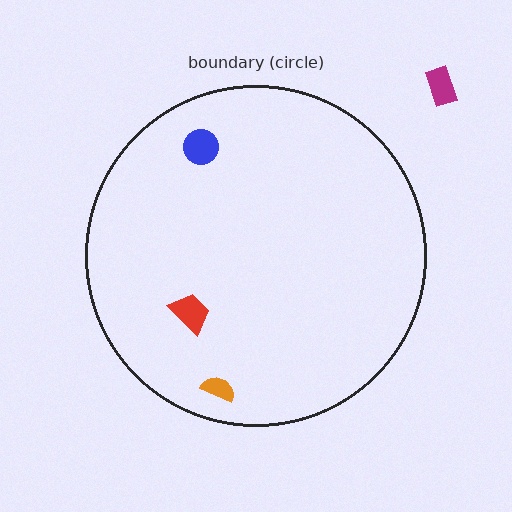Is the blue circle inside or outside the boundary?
Inside.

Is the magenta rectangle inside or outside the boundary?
Outside.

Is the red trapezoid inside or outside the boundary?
Inside.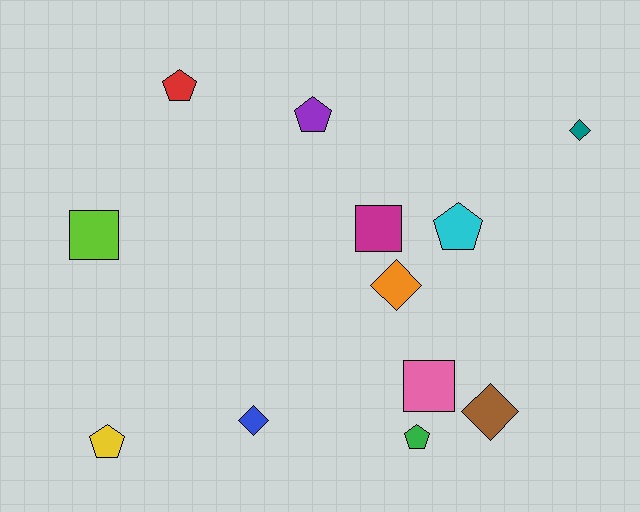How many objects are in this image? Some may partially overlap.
There are 12 objects.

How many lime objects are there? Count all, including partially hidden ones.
There is 1 lime object.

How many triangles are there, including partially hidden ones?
There are no triangles.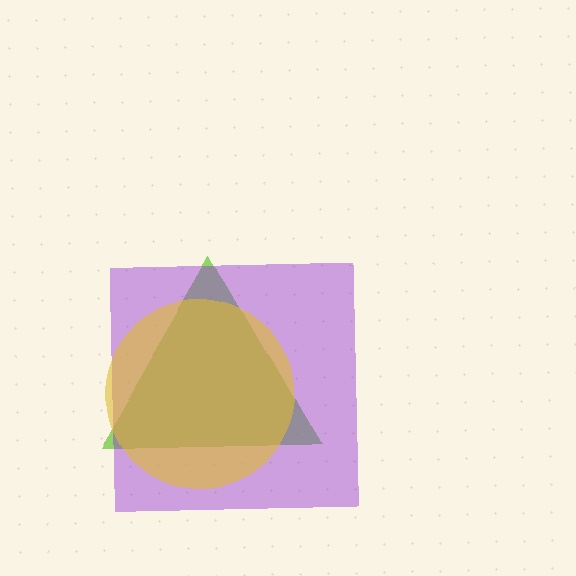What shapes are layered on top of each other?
The layered shapes are: a lime triangle, a purple square, a yellow circle.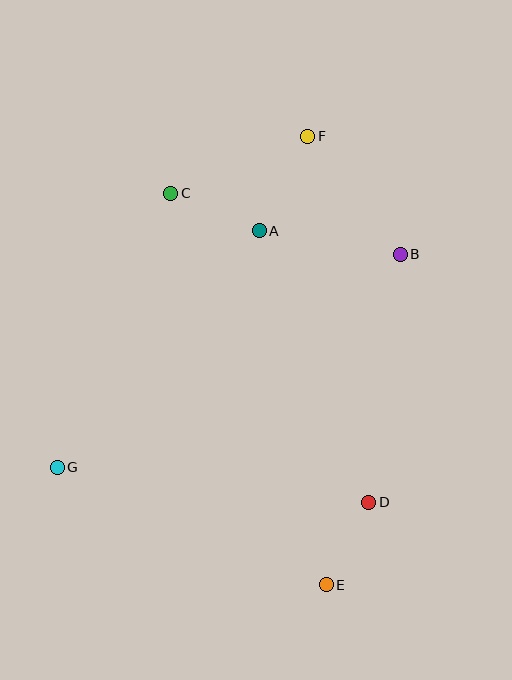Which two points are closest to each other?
Points D and E are closest to each other.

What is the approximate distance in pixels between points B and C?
The distance between B and C is approximately 237 pixels.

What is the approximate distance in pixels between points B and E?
The distance between B and E is approximately 338 pixels.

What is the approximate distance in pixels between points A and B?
The distance between A and B is approximately 143 pixels.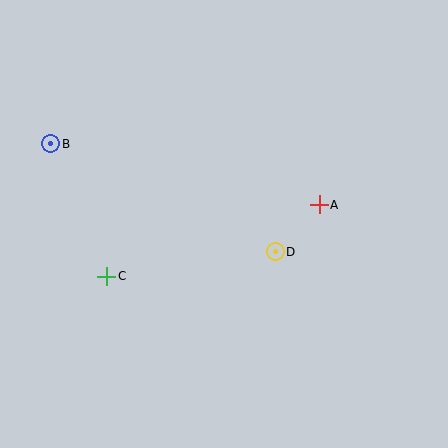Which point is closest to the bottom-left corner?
Point C is closest to the bottom-left corner.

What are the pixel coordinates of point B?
Point B is at (51, 144).